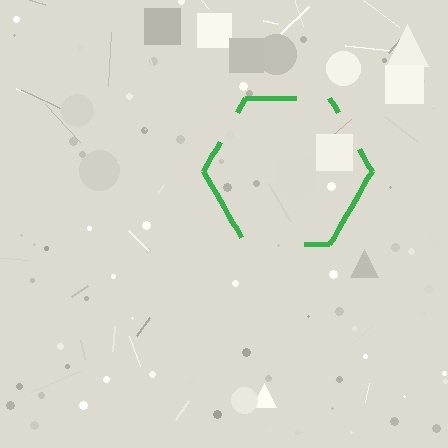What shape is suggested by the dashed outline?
The dashed outline suggests a hexagon.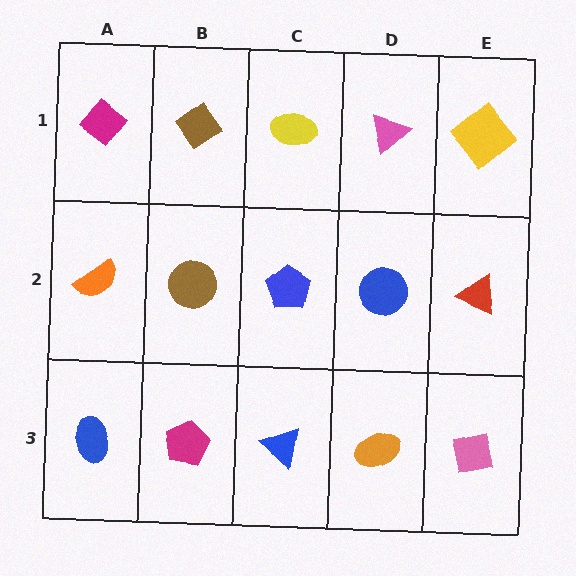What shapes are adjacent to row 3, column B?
A brown circle (row 2, column B), a blue ellipse (row 3, column A), a blue triangle (row 3, column C).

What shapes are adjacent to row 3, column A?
An orange semicircle (row 2, column A), a magenta pentagon (row 3, column B).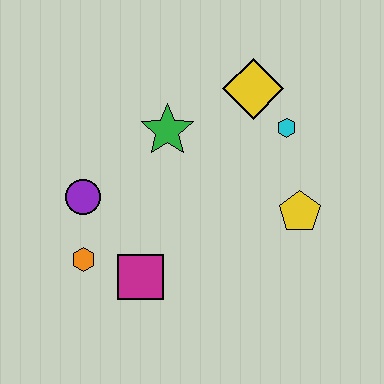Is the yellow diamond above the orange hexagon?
Yes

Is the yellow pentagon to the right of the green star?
Yes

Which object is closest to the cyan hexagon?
The yellow diamond is closest to the cyan hexagon.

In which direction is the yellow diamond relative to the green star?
The yellow diamond is to the right of the green star.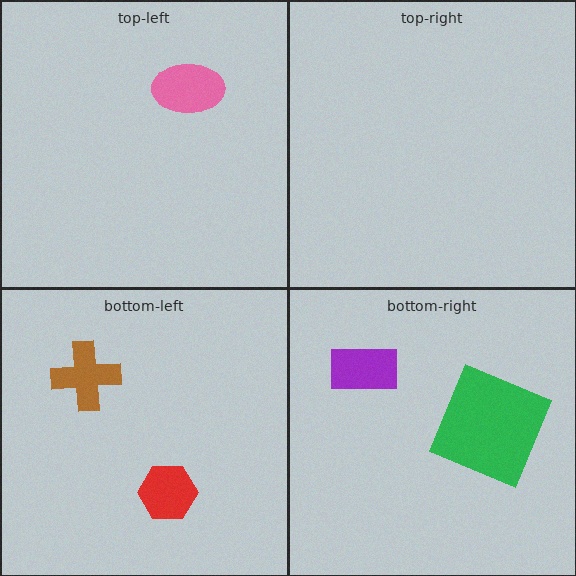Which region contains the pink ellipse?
The top-left region.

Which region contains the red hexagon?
The bottom-left region.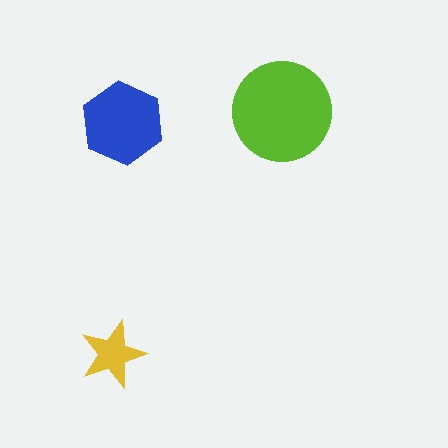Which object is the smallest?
The yellow star.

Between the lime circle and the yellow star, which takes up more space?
The lime circle.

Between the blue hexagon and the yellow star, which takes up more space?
The blue hexagon.